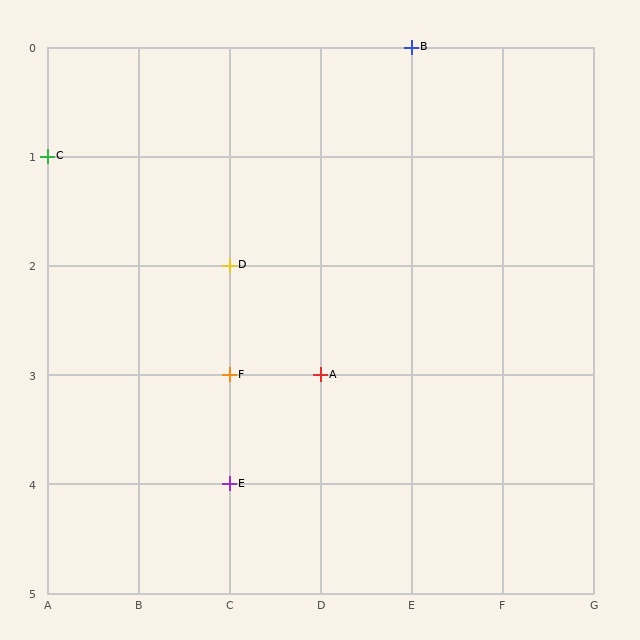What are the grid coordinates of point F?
Point F is at grid coordinates (C, 3).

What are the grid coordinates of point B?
Point B is at grid coordinates (E, 0).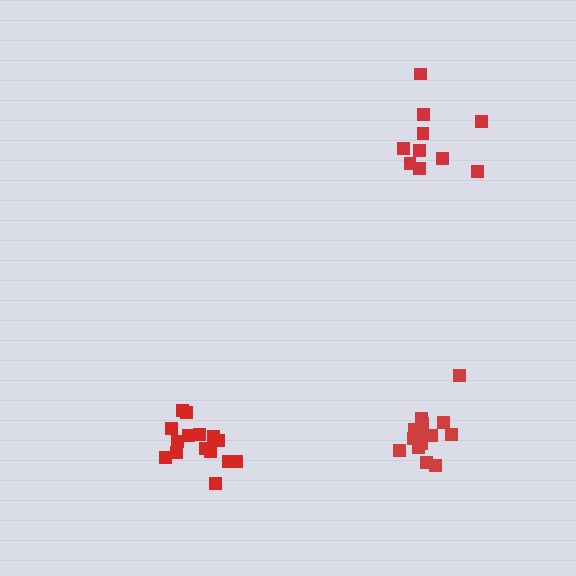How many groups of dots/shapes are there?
There are 3 groups.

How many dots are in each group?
Group 1: 10 dots, Group 2: 15 dots, Group 3: 16 dots (41 total).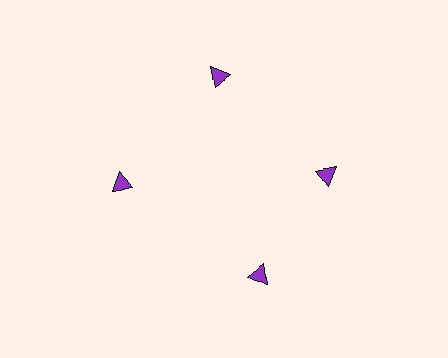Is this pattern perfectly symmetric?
No. The 4 purple triangles are arranged in a ring, but one element near the 6 o'clock position is rotated out of alignment along the ring, breaking the 4-fold rotational symmetry.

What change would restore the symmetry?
The symmetry would be restored by rotating it back into even spacing with its neighbors so that all 4 triangles sit at equal angles and equal distance from the center.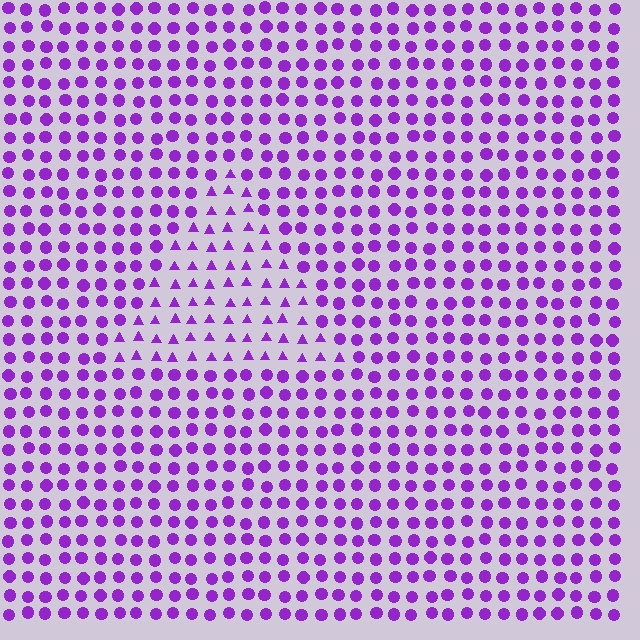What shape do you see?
I see a triangle.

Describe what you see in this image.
The image is filled with small purple elements arranged in a uniform grid. A triangle-shaped region contains triangles, while the surrounding area contains circles. The boundary is defined purely by the change in element shape.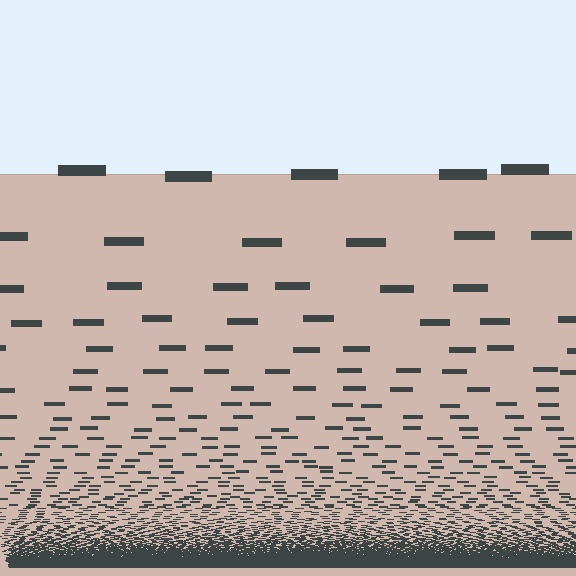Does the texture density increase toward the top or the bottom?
Density increases toward the bottom.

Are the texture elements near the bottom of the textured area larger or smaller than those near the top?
Smaller. The gradient is inverted — elements near the bottom are smaller and denser.